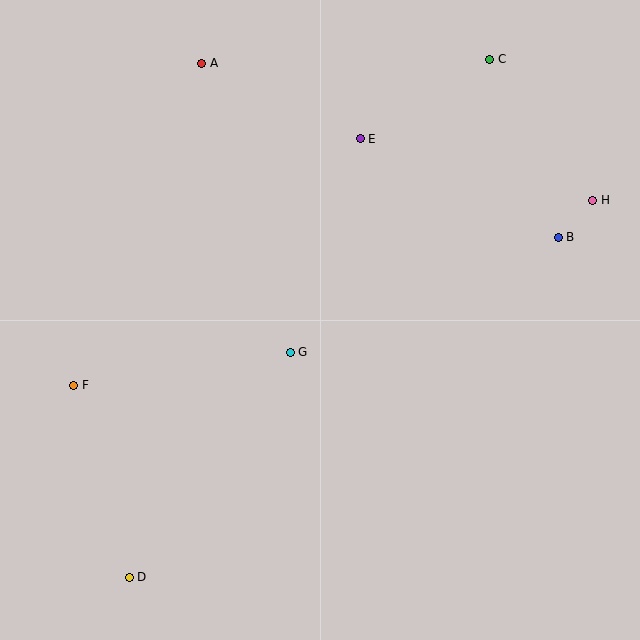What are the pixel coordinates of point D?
Point D is at (129, 577).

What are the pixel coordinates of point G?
Point G is at (290, 352).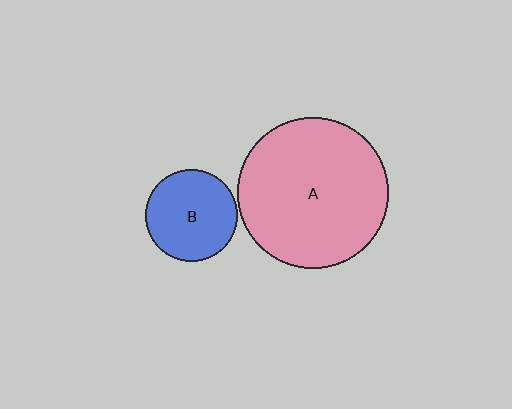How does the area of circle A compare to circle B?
Approximately 2.7 times.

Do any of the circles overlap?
No, none of the circles overlap.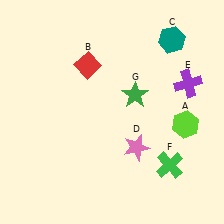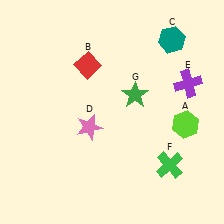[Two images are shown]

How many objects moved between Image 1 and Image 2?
1 object moved between the two images.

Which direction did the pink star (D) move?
The pink star (D) moved left.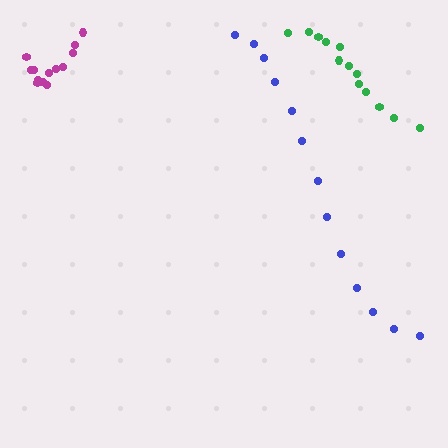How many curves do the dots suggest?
There are 3 distinct paths.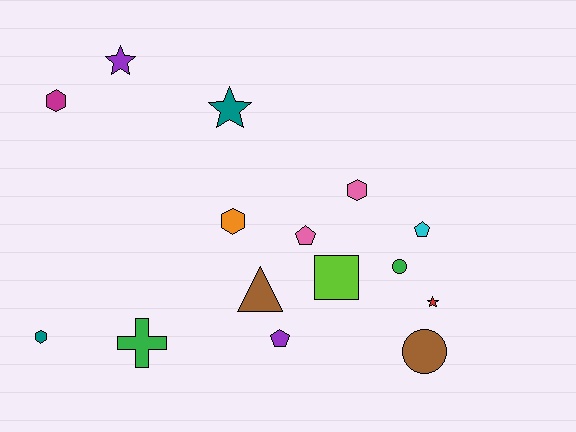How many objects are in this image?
There are 15 objects.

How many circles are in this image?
There are 2 circles.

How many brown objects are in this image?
There are 2 brown objects.